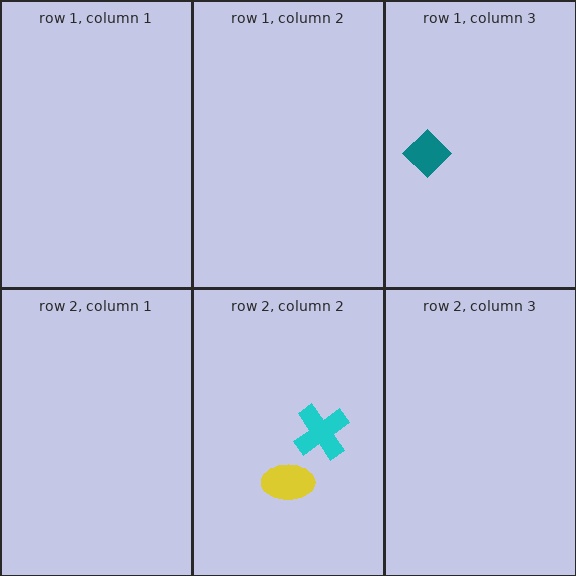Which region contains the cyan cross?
The row 2, column 2 region.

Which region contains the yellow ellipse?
The row 2, column 2 region.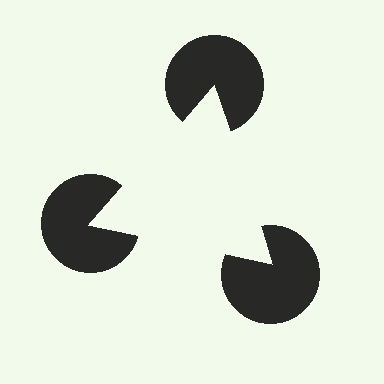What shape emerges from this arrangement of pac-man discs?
An illusory triangle — its edges are inferred from the aligned wedge cuts in the pac-man discs, not physically drawn.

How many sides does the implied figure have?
3 sides.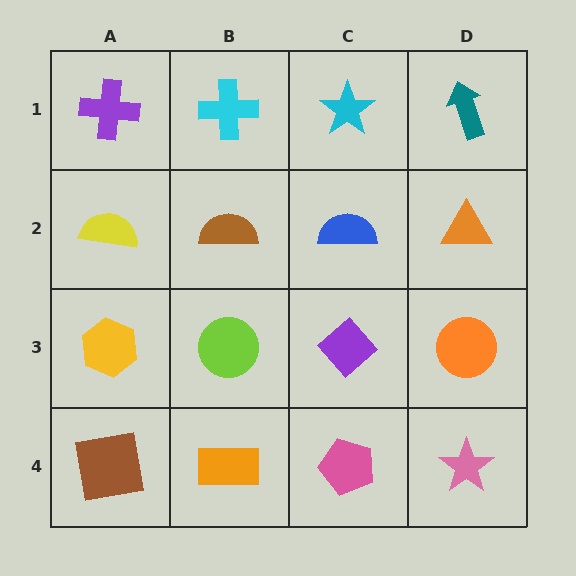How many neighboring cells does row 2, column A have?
3.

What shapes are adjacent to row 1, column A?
A yellow semicircle (row 2, column A), a cyan cross (row 1, column B).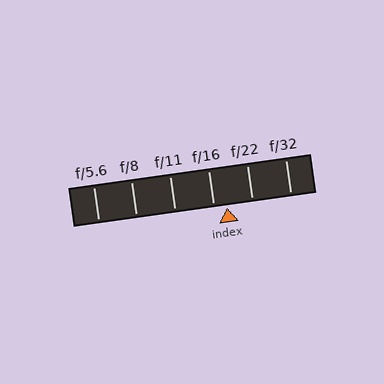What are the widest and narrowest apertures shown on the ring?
The widest aperture shown is f/5.6 and the narrowest is f/32.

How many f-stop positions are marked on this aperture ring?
There are 6 f-stop positions marked.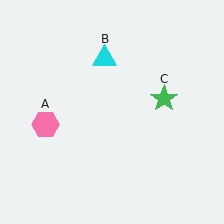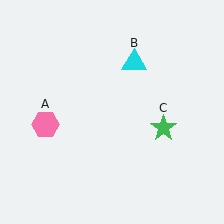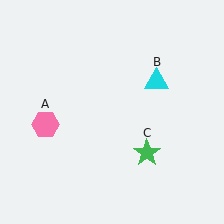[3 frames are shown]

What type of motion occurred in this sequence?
The cyan triangle (object B), green star (object C) rotated clockwise around the center of the scene.